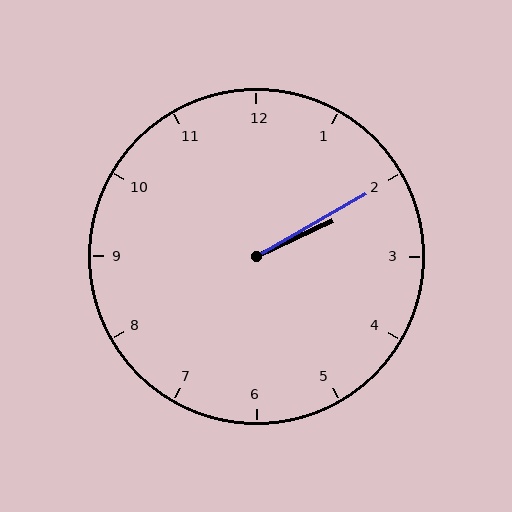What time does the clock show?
2:10.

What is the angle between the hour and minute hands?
Approximately 5 degrees.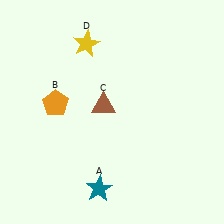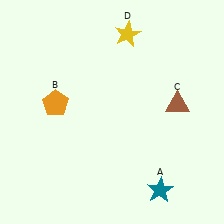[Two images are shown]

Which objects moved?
The objects that moved are: the teal star (A), the brown triangle (C), the yellow star (D).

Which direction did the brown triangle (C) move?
The brown triangle (C) moved right.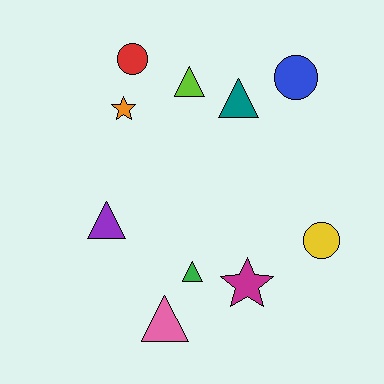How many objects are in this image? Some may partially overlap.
There are 10 objects.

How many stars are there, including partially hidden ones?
There are 2 stars.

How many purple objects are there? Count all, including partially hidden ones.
There is 1 purple object.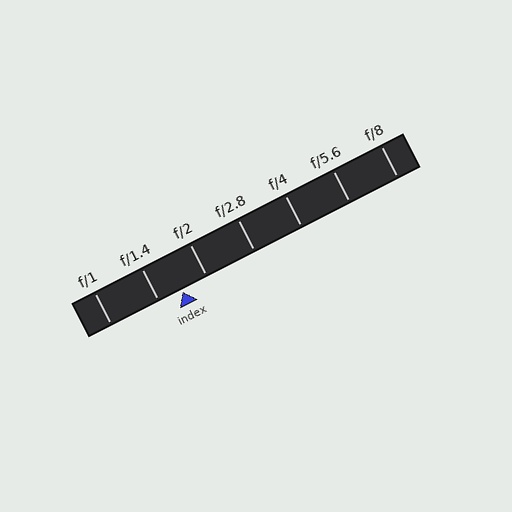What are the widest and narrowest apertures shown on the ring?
The widest aperture shown is f/1 and the narrowest is f/8.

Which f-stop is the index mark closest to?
The index mark is closest to f/1.4.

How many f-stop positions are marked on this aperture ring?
There are 7 f-stop positions marked.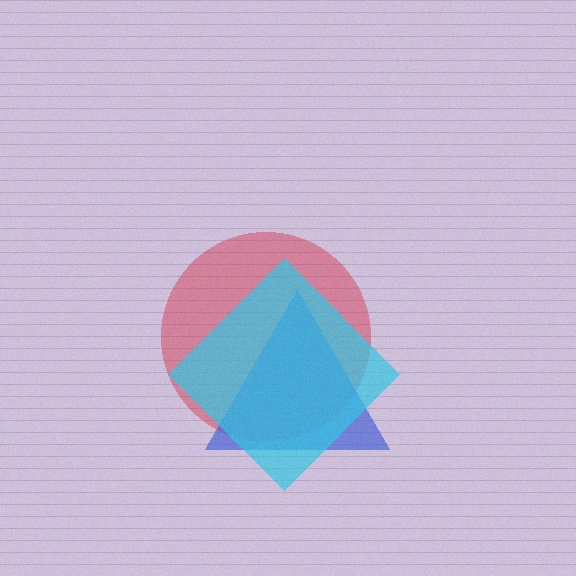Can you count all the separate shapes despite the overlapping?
Yes, there are 3 separate shapes.